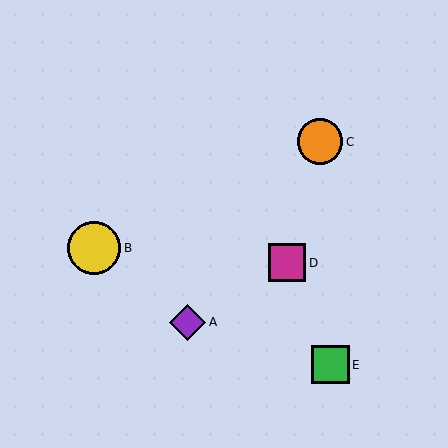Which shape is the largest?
The yellow circle (labeled B) is the largest.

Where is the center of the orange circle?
The center of the orange circle is at (320, 142).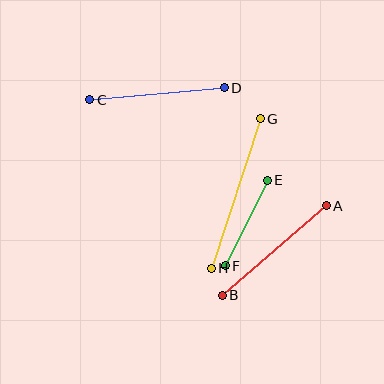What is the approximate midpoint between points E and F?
The midpoint is at approximately (246, 223) pixels.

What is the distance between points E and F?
The distance is approximately 95 pixels.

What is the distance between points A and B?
The distance is approximately 137 pixels.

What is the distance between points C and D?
The distance is approximately 135 pixels.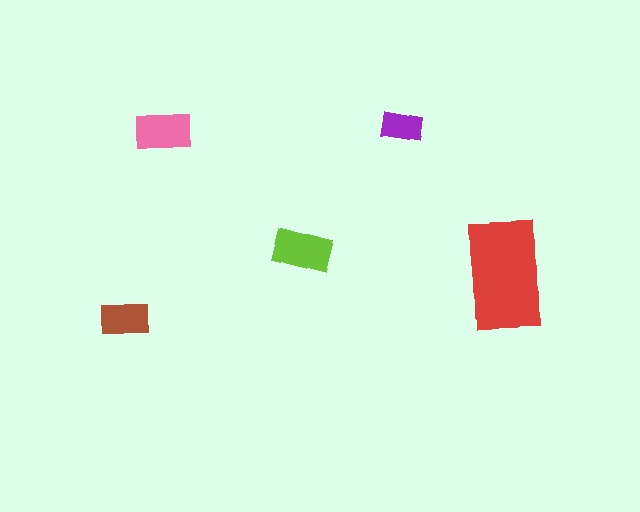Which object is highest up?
The pink rectangle is topmost.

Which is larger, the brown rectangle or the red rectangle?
The red one.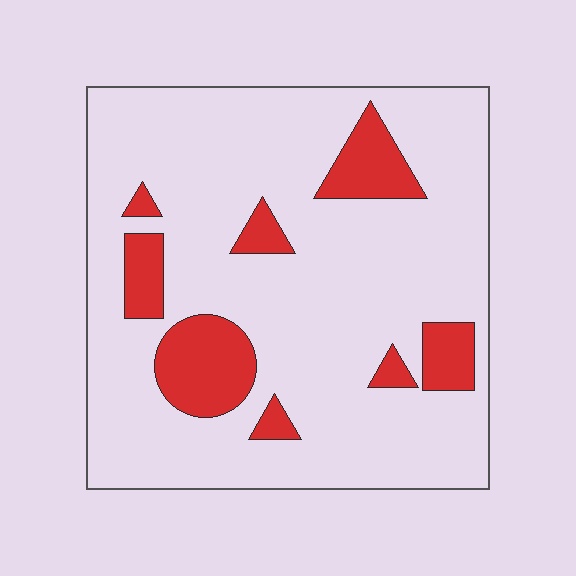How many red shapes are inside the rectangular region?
8.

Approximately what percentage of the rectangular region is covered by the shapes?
Approximately 15%.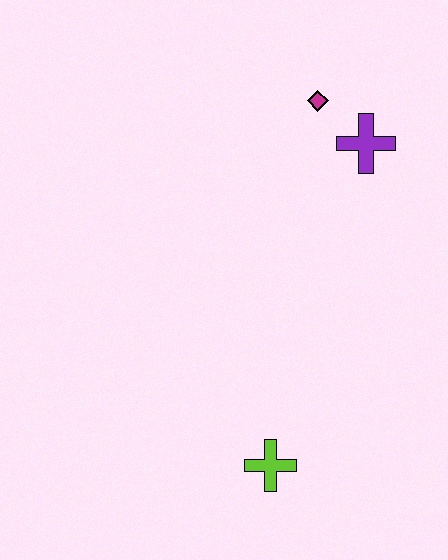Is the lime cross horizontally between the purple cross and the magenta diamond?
No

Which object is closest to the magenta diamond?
The purple cross is closest to the magenta diamond.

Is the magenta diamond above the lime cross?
Yes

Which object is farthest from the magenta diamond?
The lime cross is farthest from the magenta diamond.